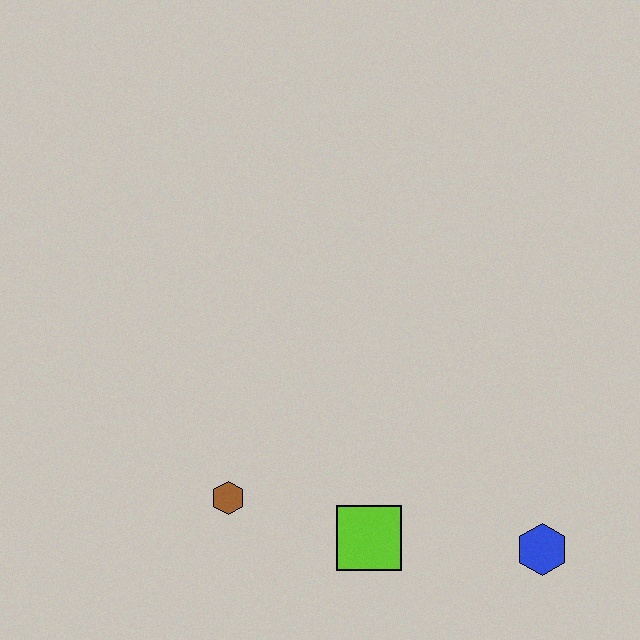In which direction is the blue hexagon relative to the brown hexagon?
The blue hexagon is to the right of the brown hexagon.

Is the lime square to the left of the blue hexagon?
Yes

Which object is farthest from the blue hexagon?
The brown hexagon is farthest from the blue hexagon.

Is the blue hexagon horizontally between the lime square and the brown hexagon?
No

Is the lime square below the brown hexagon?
Yes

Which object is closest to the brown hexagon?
The lime square is closest to the brown hexagon.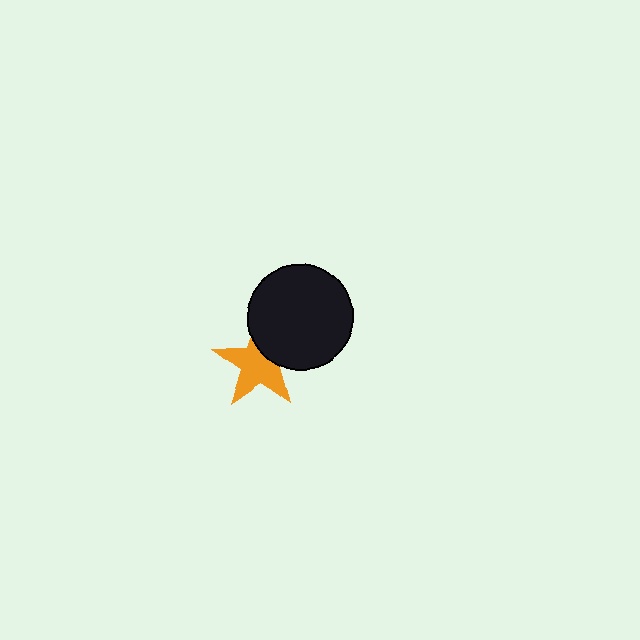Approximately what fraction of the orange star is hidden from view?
Roughly 32% of the orange star is hidden behind the black circle.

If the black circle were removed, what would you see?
You would see the complete orange star.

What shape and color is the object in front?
The object in front is a black circle.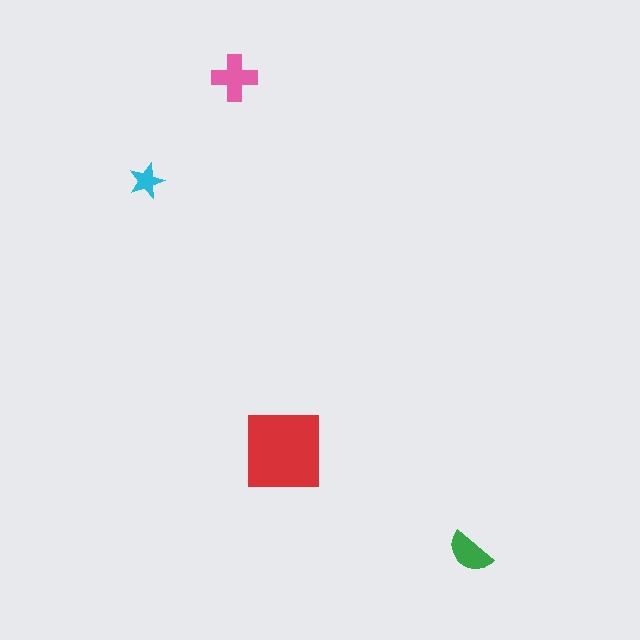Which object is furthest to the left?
The cyan star is leftmost.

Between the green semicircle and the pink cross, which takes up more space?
The pink cross.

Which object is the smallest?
The cyan star.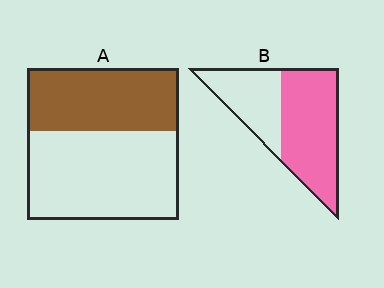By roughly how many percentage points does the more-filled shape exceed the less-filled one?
By roughly 20 percentage points (B over A).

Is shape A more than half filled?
No.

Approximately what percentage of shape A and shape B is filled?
A is approximately 40% and B is approximately 60%.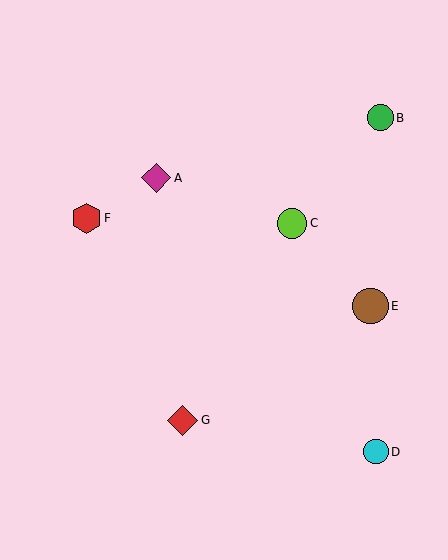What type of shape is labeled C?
Shape C is a lime circle.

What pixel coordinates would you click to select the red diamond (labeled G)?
Click at (183, 420) to select the red diamond G.